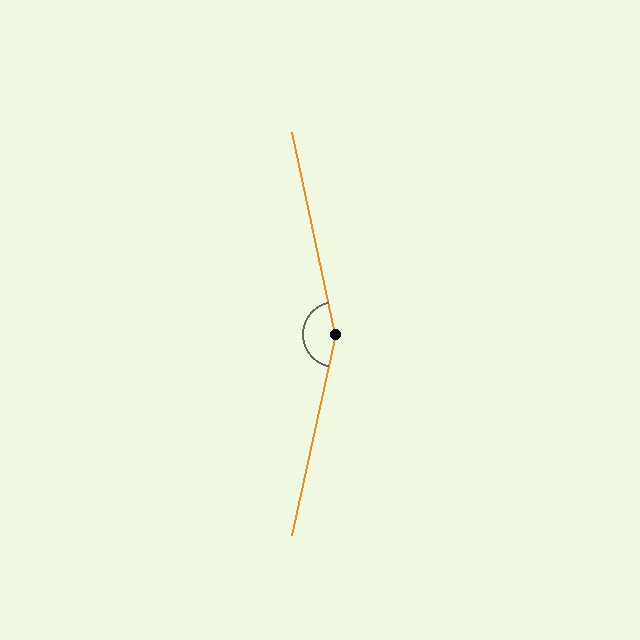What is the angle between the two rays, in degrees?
Approximately 156 degrees.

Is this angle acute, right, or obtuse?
It is obtuse.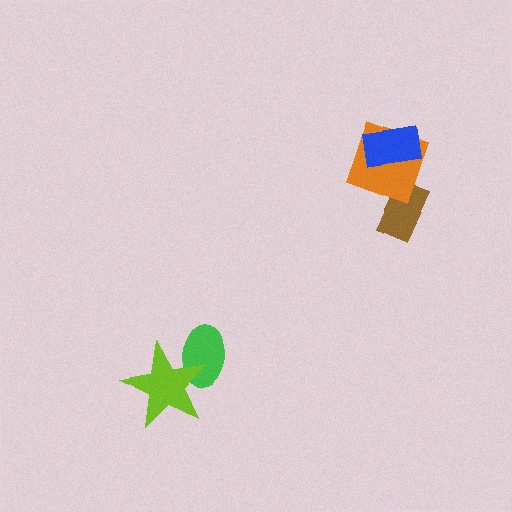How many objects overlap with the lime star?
1 object overlaps with the lime star.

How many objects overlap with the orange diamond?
2 objects overlap with the orange diamond.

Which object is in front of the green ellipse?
The lime star is in front of the green ellipse.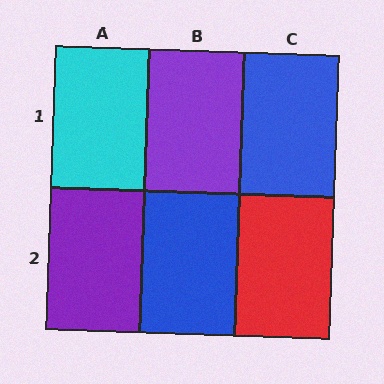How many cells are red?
1 cell is red.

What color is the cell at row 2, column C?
Red.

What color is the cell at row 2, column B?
Blue.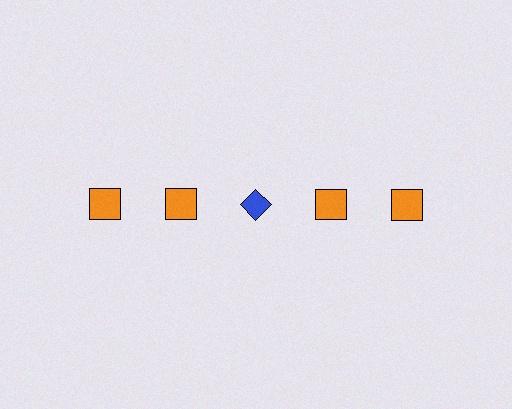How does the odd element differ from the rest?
It differs in both color (blue instead of orange) and shape (diamond instead of square).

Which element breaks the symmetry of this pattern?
The blue diamond in the top row, center column breaks the symmetry. All other shapes are orange squares.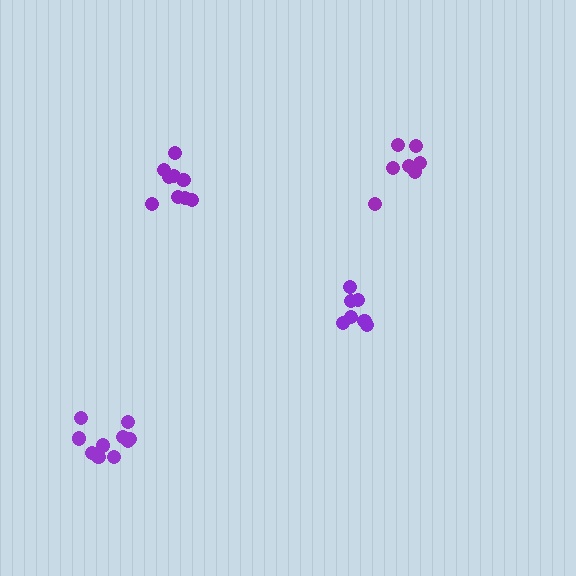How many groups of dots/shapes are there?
There are 4 groups.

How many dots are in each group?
Group 1: 10 dots, Group 2: 7 dots, Group 3: 9 dots, Group 4: 7 dots (33 total).